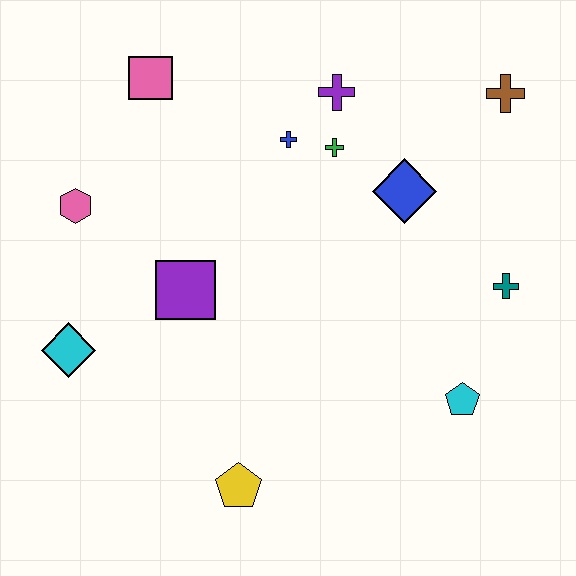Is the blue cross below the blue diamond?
No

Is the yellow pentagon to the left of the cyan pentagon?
Yes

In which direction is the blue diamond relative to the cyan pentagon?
The blue diamond is above the cyan pentagon.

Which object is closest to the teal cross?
The cyan pentagon is closest to the teal cross.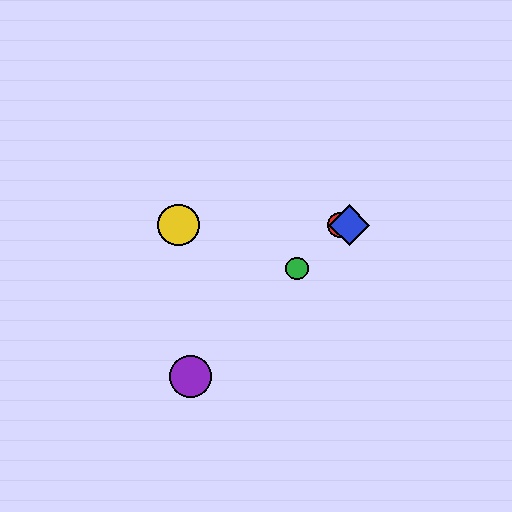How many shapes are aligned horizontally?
3 shapes (the red circle, the blue diamond, the yellow circle) are aligned horizontally.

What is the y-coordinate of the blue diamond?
The blue diamond is at y≈225.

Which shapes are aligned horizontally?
The red circle, the blue diamond, the yellow circle are aligned horizontally.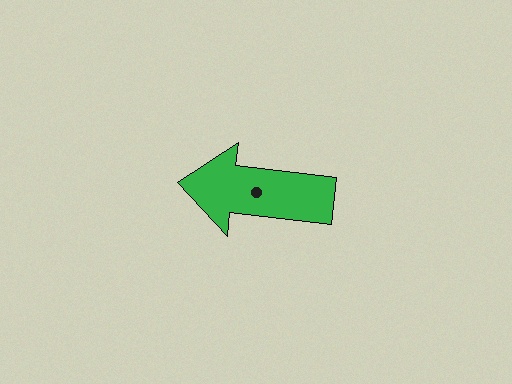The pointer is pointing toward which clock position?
Roughly 9 o'clock.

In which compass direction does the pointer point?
West.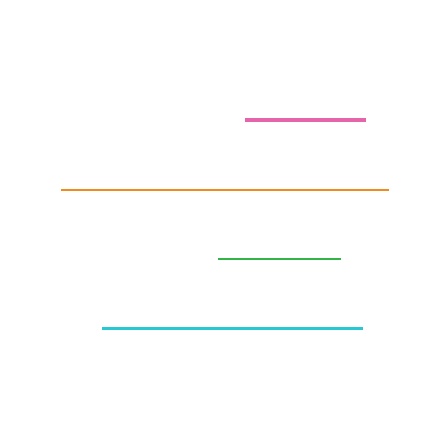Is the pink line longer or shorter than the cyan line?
The cyan line is longer than the pink line.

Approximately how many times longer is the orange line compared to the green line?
The orange line is approximately 2.7 times the length of the green line.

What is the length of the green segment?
The green segment is approximately 122 pixels long.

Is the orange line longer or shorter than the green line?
The orange line is longer than the green line.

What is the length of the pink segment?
The pink segment is approximately 121 pixels long.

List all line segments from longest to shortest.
From longest to shortest: orange, cyan, green, pink.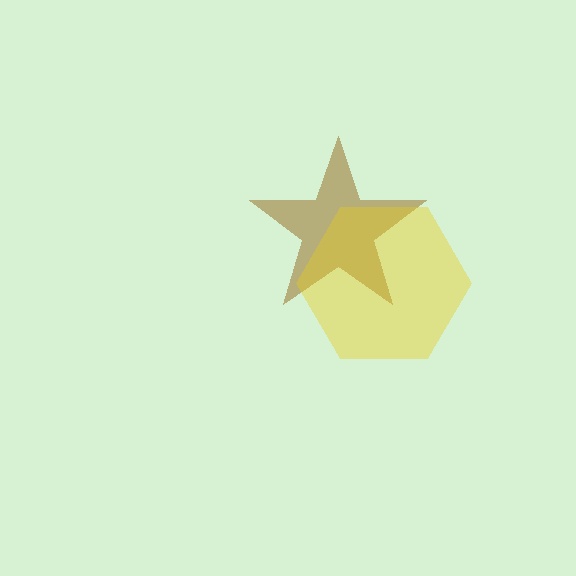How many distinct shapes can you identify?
There are 2 distinct shapes: a brown star, a yellow hexagon.